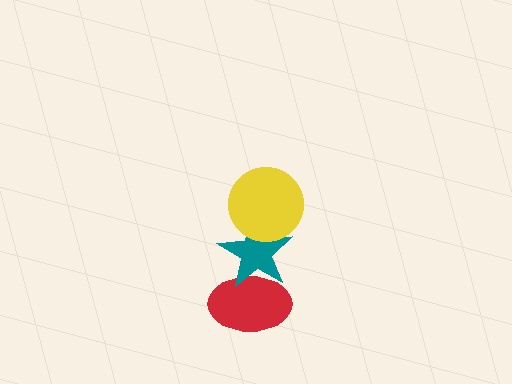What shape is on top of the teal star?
The yellow circle is on top of the teal star.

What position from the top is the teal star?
The teal star is 2nd from the top.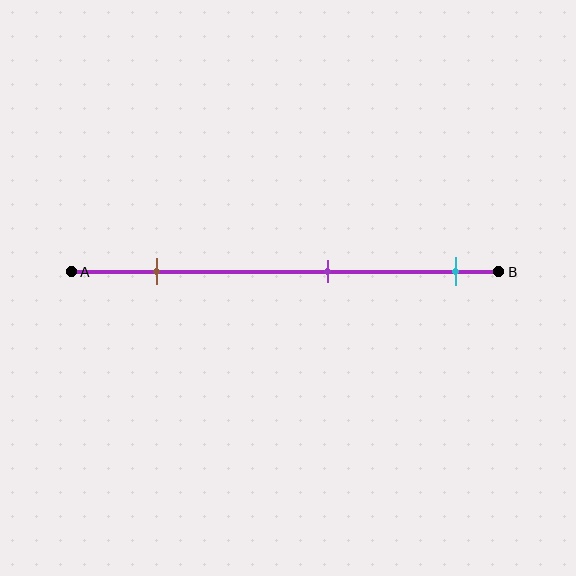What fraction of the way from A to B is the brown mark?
The brown mark is approximately 20% (0.2) of the way from A to B.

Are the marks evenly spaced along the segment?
Yes, the marks are approximately evenly spaced.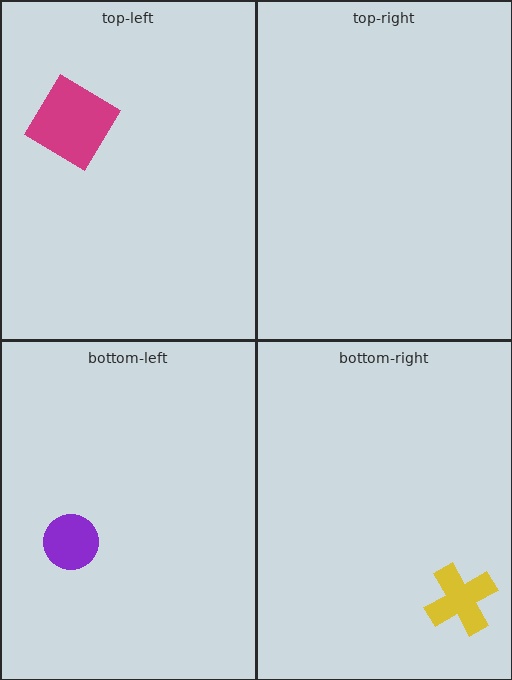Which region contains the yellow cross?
The bottom-right region.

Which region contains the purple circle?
The bottom-left region.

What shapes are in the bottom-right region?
The yellow cross.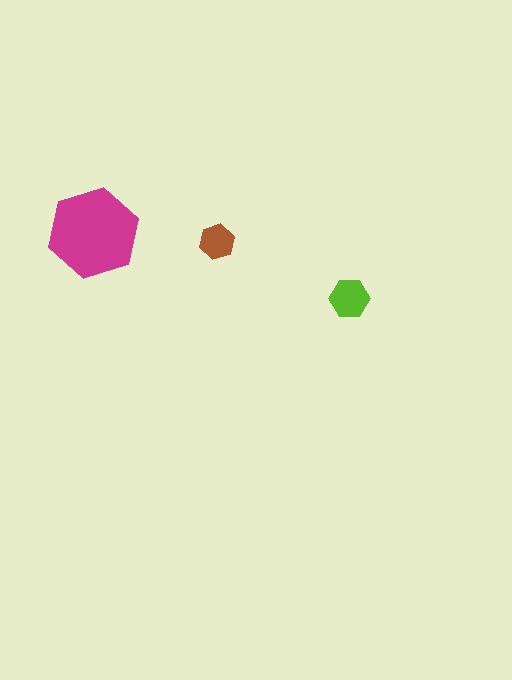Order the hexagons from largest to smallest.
the magenta one, the lime one, the brown one.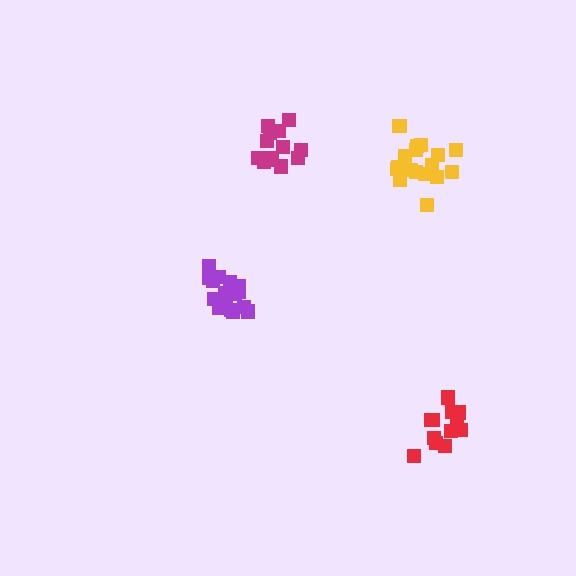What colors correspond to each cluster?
The clusters are colored: red, yellow, purple, magenta.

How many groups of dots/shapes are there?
There are 4 groups.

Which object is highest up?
The magenta cluster is topmost.